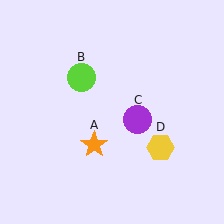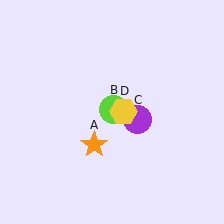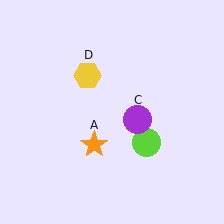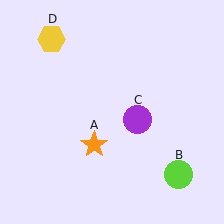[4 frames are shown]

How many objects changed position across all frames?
2 objects changed position: lime circle (object B), yellow hexagon (object D).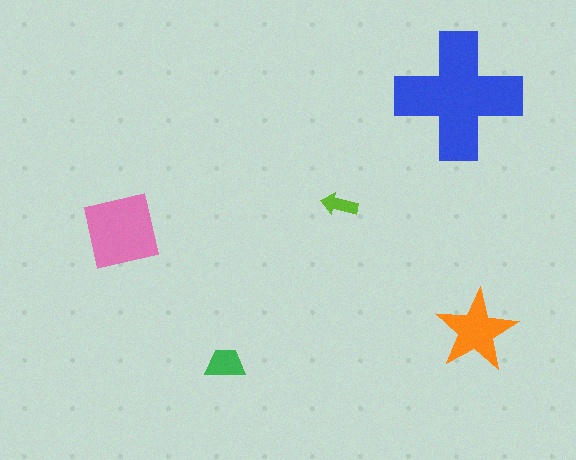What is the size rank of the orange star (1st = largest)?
3rd.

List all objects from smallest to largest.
The lime arrow, the green trapezoid, the orange star, the pink square, the blue cross.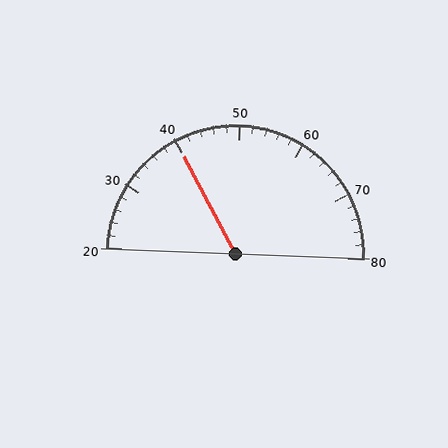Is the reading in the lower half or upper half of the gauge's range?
The reading is in the lower half of the range (20 to 80).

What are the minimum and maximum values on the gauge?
The gauge ranges from 20 to 80.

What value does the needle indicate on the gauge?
The needle indicates approximately 40.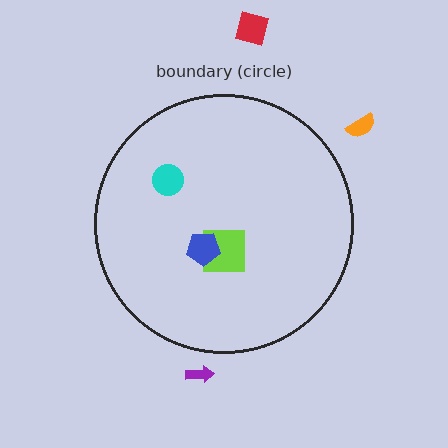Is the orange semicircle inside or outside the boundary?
Outside.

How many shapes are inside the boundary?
3 inside, 3 outside.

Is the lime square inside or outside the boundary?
Inside.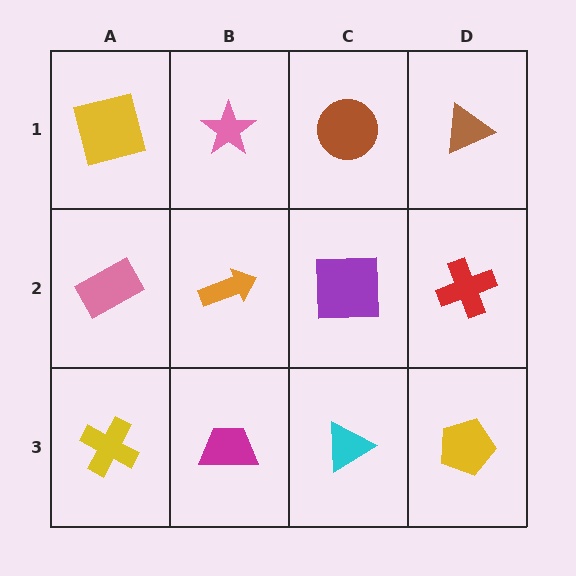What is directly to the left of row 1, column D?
A brown circle.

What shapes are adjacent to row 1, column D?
A red cross (row 2, column D), a brown circle (row 1, column C).